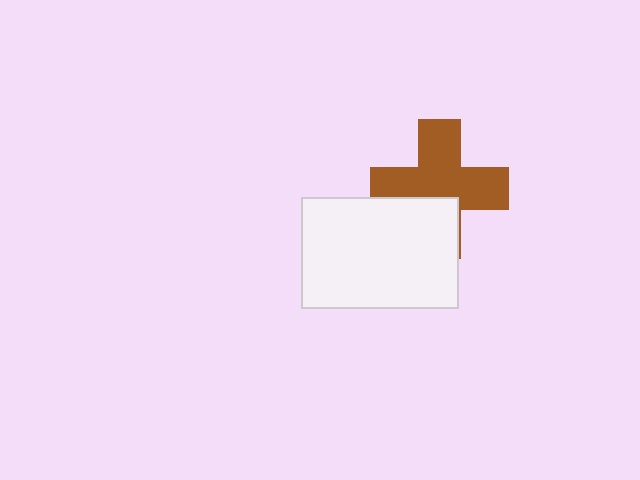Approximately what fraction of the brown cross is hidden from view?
Roughly 31% of the brown cross is hidden behind the white rectangle.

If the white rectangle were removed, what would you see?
You would see the complete brown cross.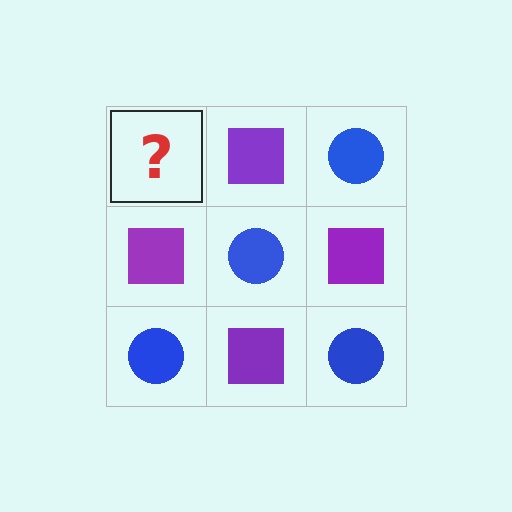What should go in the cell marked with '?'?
The missing cell should contain a blue circle.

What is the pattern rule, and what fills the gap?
The rule is that it alternates blue circle and purple square in a checkerboard pattern. The gap should be filled with a blue circle.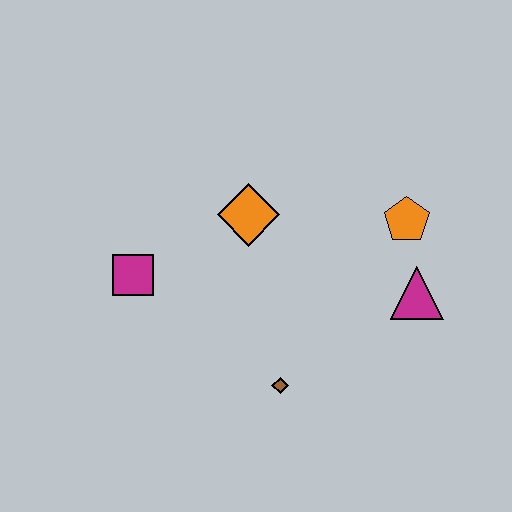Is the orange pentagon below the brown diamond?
No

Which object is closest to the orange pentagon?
The magenta triangle is closest to the orange pentagon.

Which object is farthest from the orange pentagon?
The magenta square is farthest from the orange pentagon.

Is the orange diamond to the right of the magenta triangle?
No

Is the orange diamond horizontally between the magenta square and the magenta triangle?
Yes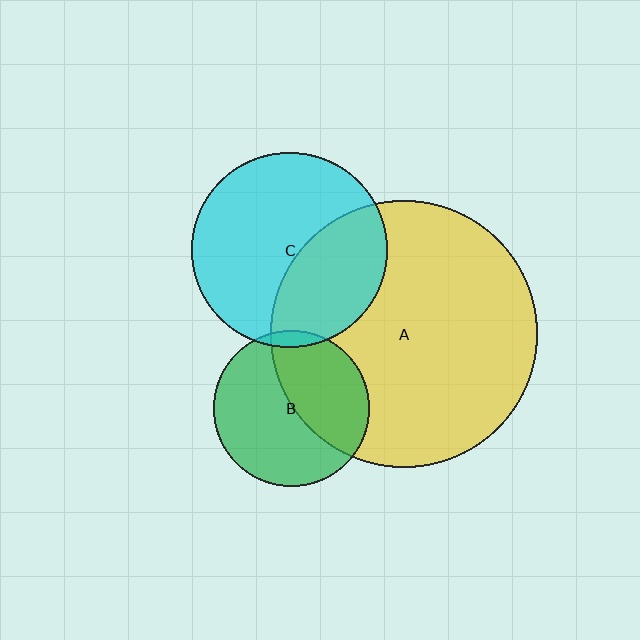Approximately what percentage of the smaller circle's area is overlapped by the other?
Approximately 5%.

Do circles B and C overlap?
Yes.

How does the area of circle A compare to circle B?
Approximately 2.9 times.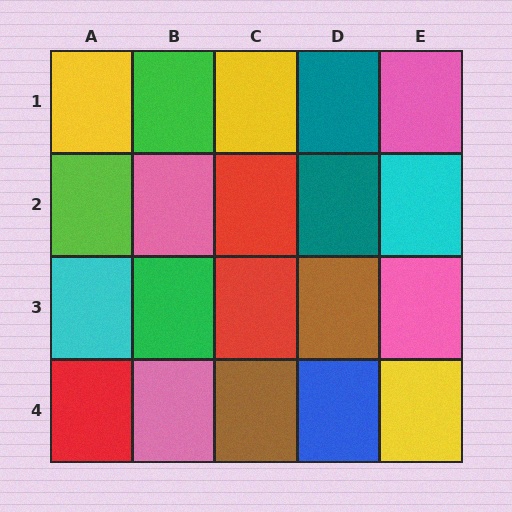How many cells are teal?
2 cells are teal.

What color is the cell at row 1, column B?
Green.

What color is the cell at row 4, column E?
Yellow.